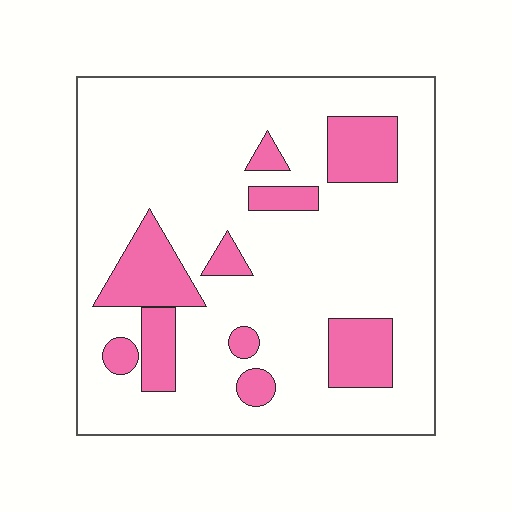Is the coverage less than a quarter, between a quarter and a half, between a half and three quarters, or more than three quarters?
Less than a quarter.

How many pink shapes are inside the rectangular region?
10.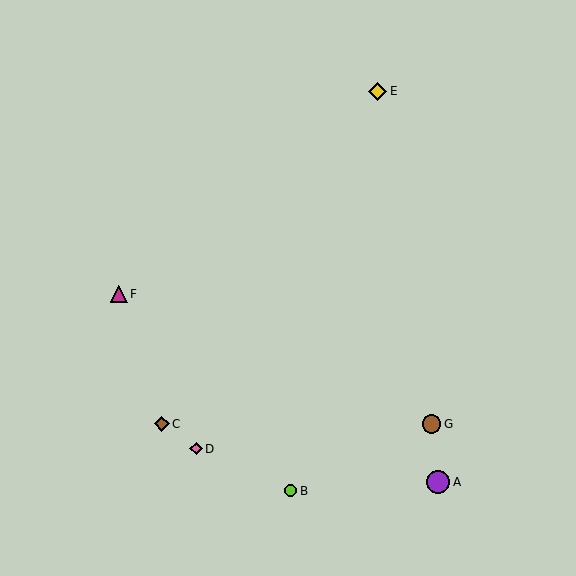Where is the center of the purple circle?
The center of the purple circle is at (438, 482).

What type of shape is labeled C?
Shape C is a brown diamond.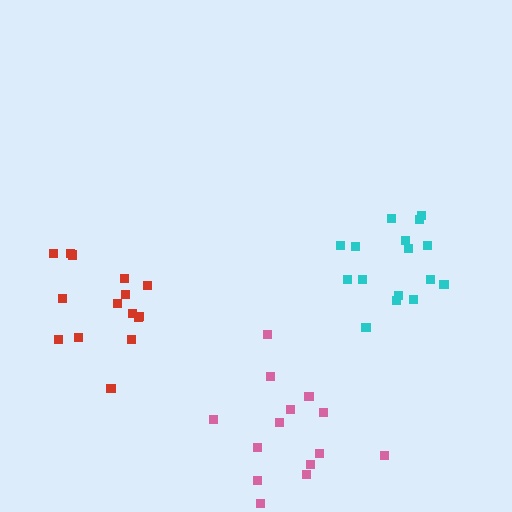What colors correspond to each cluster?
The clusters are colored: pink, cyan, red.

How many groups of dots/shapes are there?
There are 3 groups.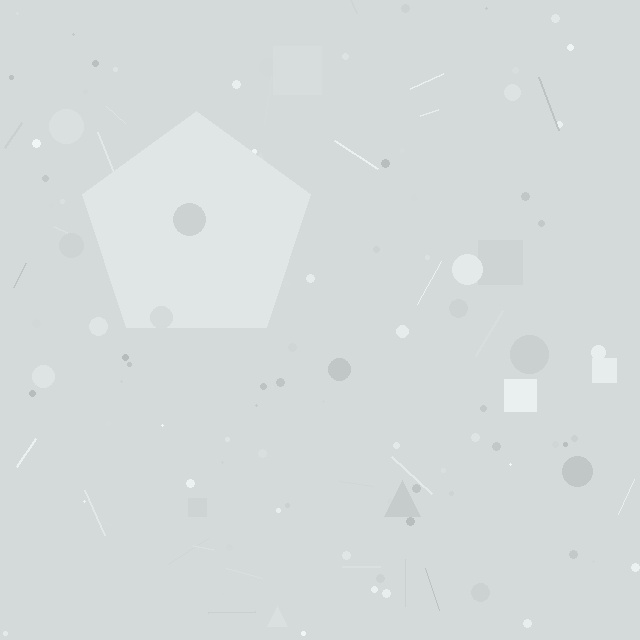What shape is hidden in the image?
A pentagon is hidden in the image.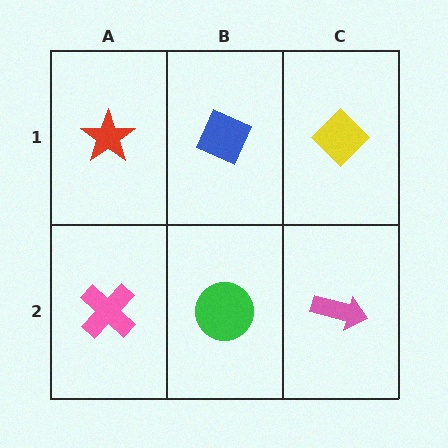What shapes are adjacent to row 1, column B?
A green circle (row 2, column B), a red star (row 1, column A), a yellow diamond (row 1, column C).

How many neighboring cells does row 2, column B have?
3.